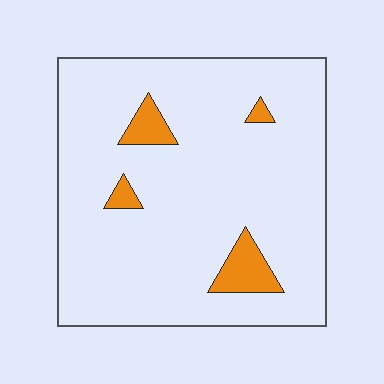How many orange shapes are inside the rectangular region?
4.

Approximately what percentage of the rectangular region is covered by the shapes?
Approximately 10%.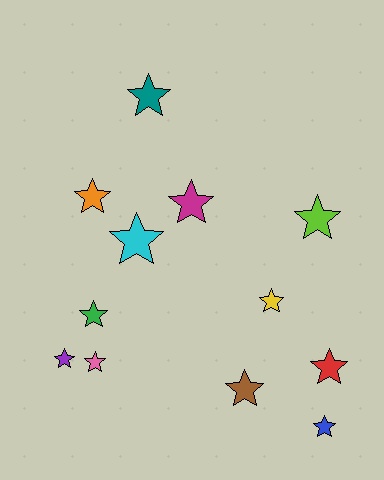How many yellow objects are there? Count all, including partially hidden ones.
There is 1 yellow object.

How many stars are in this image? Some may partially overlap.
There are 12 stars.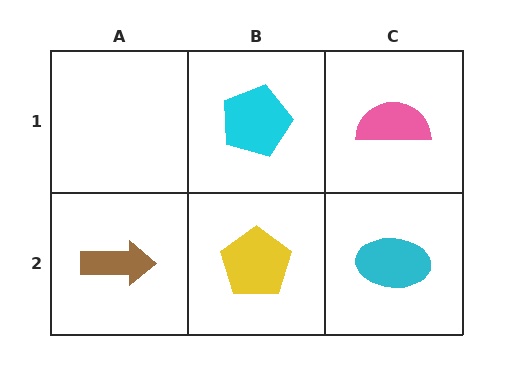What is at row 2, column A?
A brown arrow.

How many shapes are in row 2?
3 shapes.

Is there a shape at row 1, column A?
No, that cell is empty.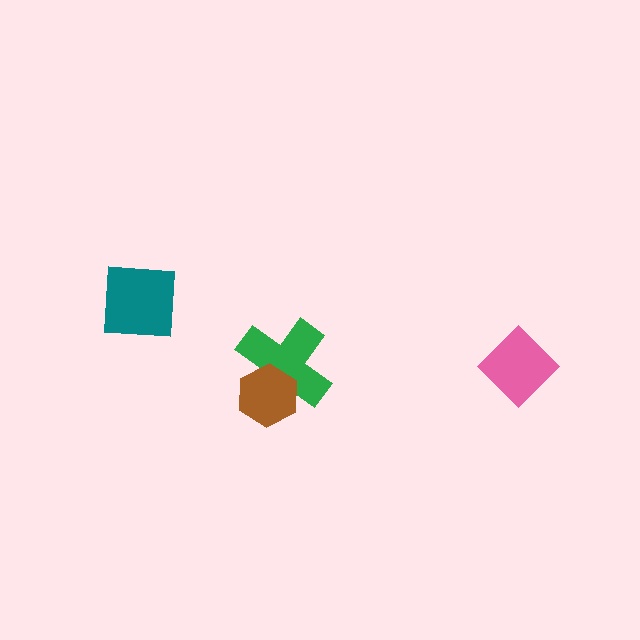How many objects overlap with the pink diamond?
0 objects overlap with the pink diamond.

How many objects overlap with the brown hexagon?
1 object overlaps with the brown hexagon.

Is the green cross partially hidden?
Yes, it is partially covered by another shape.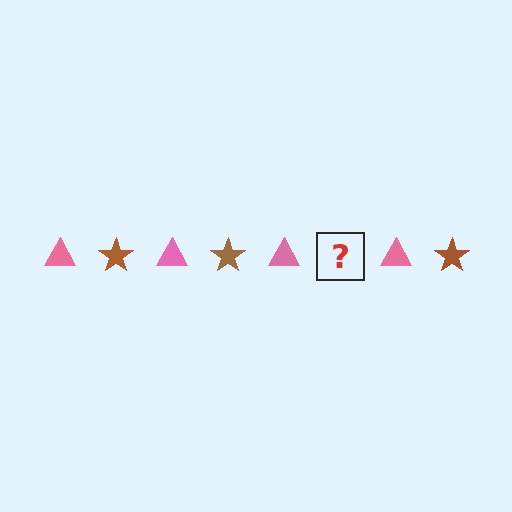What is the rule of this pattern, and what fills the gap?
The rule is that the pattern alternates between pink triangle and brown star. The gap should be filled with a brown star.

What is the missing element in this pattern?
The missing element is a brown star.